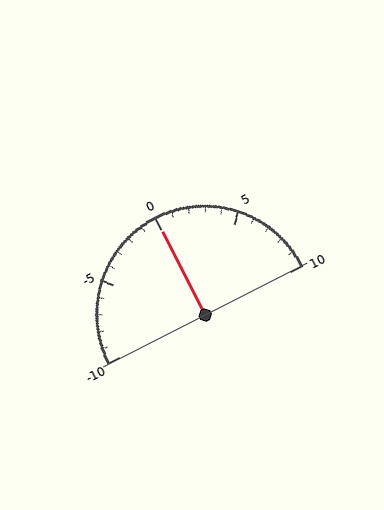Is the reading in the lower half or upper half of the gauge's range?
The reading is in the upper half of the range (-10 to 10).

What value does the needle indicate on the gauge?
The needle indicates approximately 0.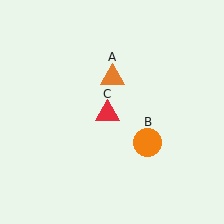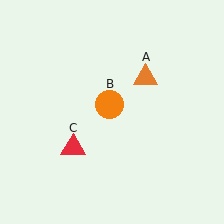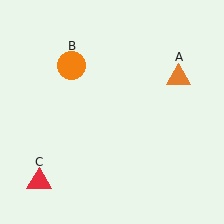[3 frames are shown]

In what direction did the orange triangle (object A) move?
The orange triangle (object A) moved right.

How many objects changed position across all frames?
3 objects changed position: orange triangle (object A), orange circle (object B), red triangle (object C).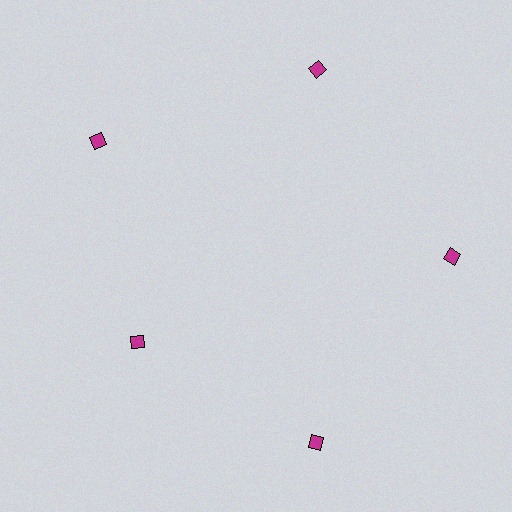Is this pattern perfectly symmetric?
No. The 5 magenta diamonds are arranged in a ring, but one element near the 8 o'clock position is pulled inward toward the center, breaking the 5-fold rotational symmetry.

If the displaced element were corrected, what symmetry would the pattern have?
It would have 5-fold rotational symmetry — the pattern would map onto itself every 72 degrees.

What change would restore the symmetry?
The symmetry would be restored by moving it outward, back onto the ring so that all 5 diamonds sit at equal angles and equal distance from the center.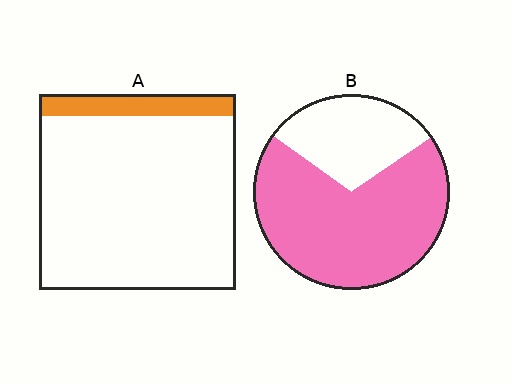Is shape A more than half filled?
No.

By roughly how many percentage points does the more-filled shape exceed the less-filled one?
By roughly 60 percentage points (B over A).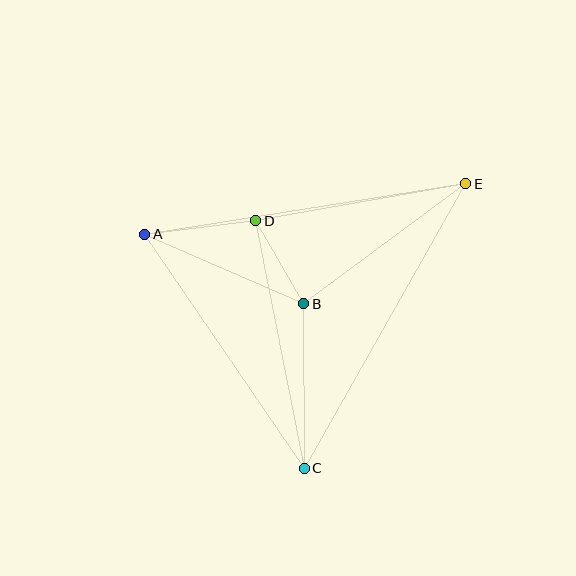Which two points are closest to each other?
Points B and D are closest to each other.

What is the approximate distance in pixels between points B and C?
The distance between B and C is approximately 164 pixels.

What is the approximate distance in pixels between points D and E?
The distance between D and E is approximately 213 pixels.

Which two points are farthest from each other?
Points C and E are farthest from each other.